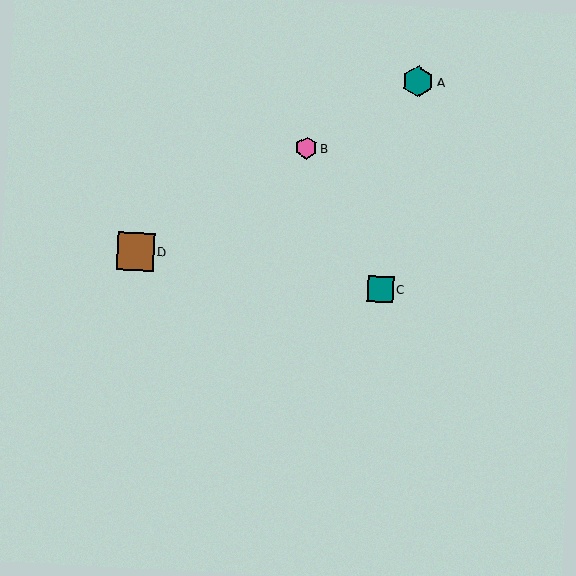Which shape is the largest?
The brown square (labeled D) is the largest.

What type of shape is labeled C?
Shape C is a teal square.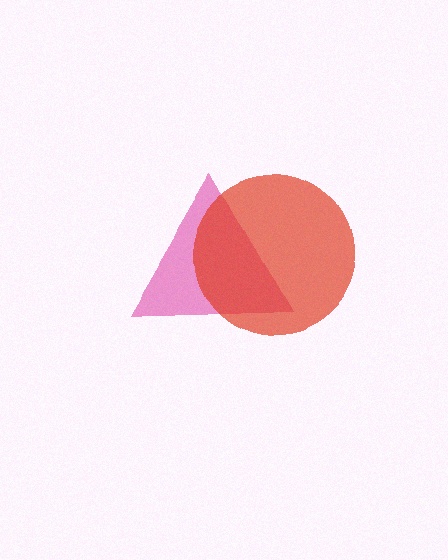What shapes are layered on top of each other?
The layered shapes are: a magenta triangle, a red circle.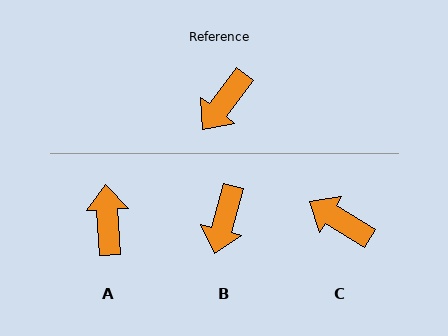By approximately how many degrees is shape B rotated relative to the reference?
Approximately 22 degrees counter-clockwise.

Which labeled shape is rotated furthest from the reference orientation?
A, about 139 degrees away.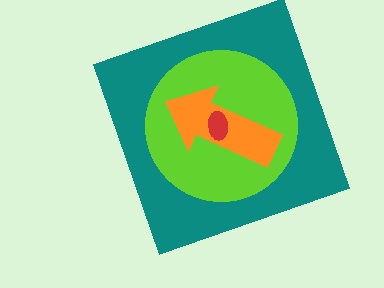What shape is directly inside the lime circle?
The orange arrow.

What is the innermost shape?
The red ellipse.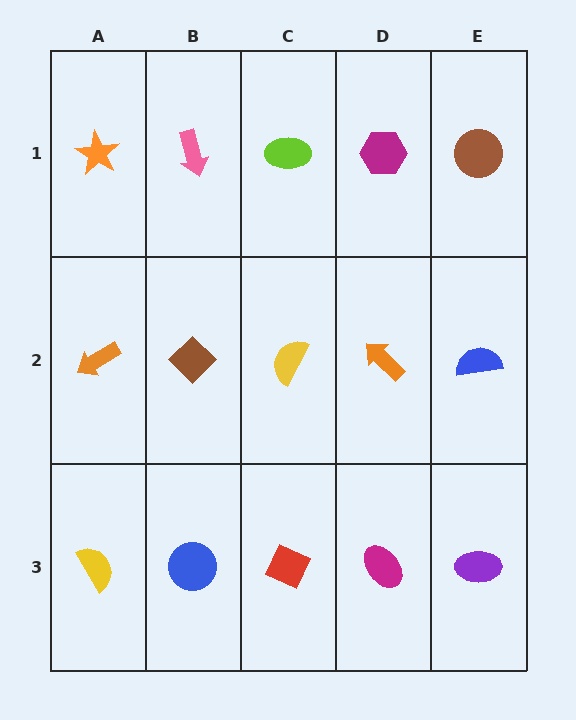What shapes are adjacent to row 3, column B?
A brown diamond (row 2, column B), a yellow semicircle (row 3, column A), a red diamond (row 3, column C).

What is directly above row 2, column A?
An orange star.